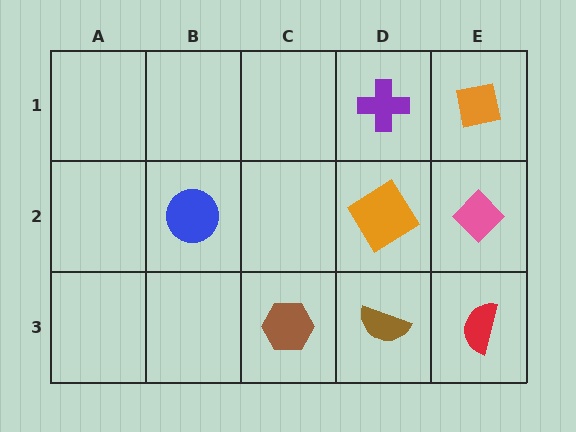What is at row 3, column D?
A brown semicircle.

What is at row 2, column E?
A pink diamond.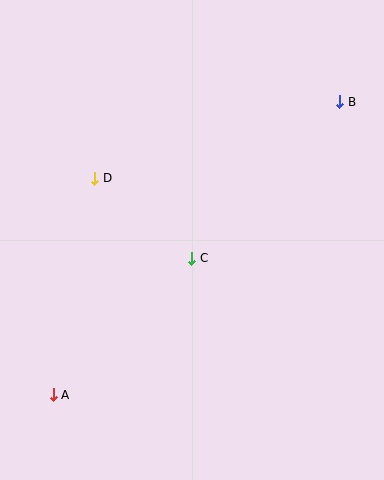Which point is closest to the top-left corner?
Point D is closest to the top-left corner.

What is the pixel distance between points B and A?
The distance between B and A is 410 pixels.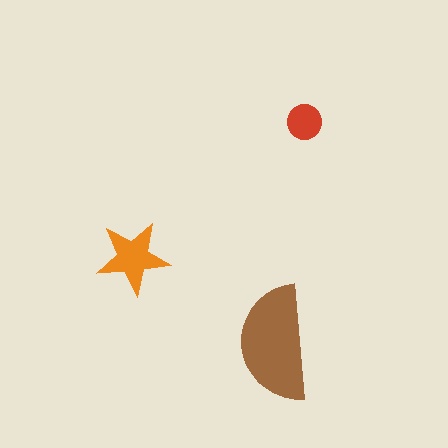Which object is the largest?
The brown semicircle.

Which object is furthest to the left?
The orange star is leftmost.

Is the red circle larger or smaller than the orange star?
Smaller.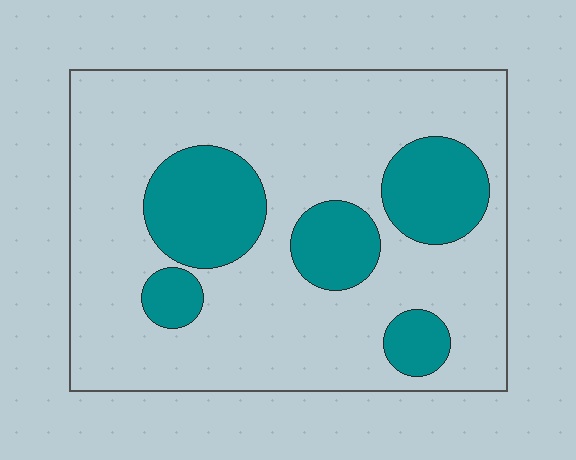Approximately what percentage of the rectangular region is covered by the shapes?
Approximately 25%.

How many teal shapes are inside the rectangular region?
5.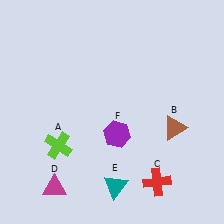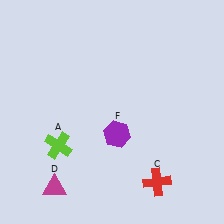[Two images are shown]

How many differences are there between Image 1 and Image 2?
There are 2 differences between the two images.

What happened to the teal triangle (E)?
The teal triangle (E) was removed in Image 2. It was in the bottom-right area of Image 1.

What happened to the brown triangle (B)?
The brown triangle (B) was removed in Image 2. It was in the bottom-right area of Image 1.